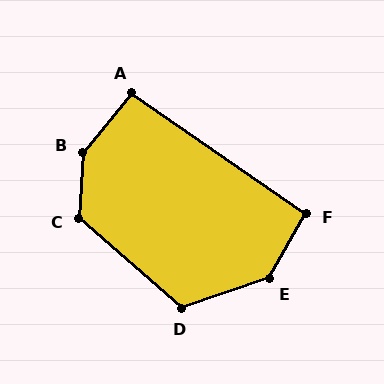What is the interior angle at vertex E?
Approximately 138 degrees (obtuse).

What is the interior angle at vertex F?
Approximately 95 degrees (obtuse).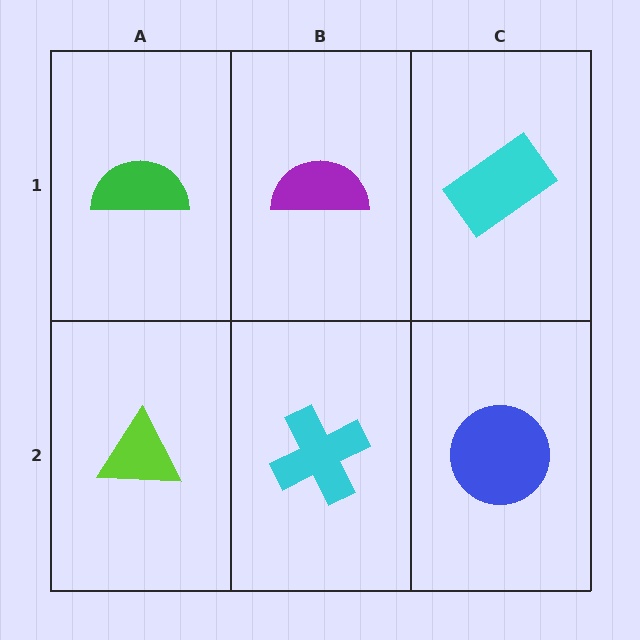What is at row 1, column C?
A cyan rectangle.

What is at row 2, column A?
A lime triangle.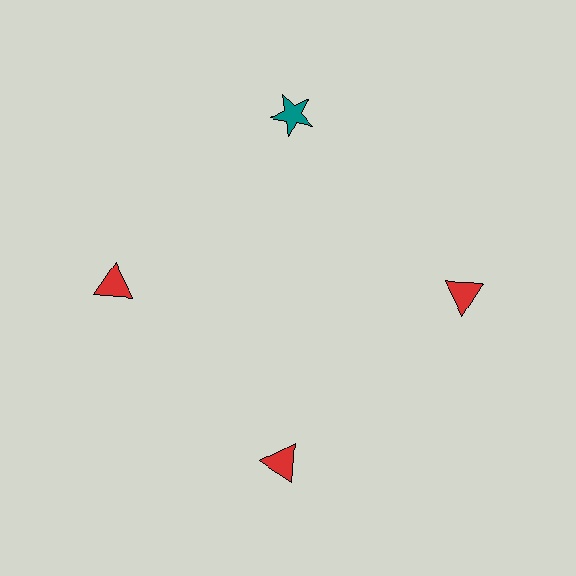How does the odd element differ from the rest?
It differs in both color (teal instead of red) and shape (star instead of triangle).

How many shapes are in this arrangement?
There are 4 shapes arranged in a ring pattern.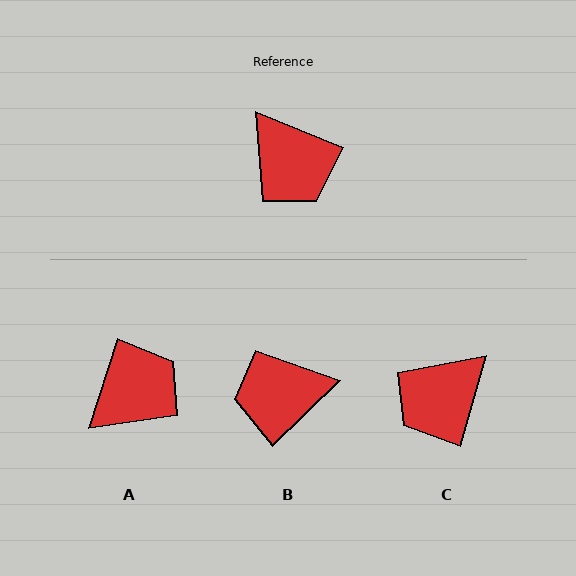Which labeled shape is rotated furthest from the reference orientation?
B, about 114 degrees away.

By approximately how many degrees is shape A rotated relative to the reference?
Approximately 94 degrees counter-clockwise.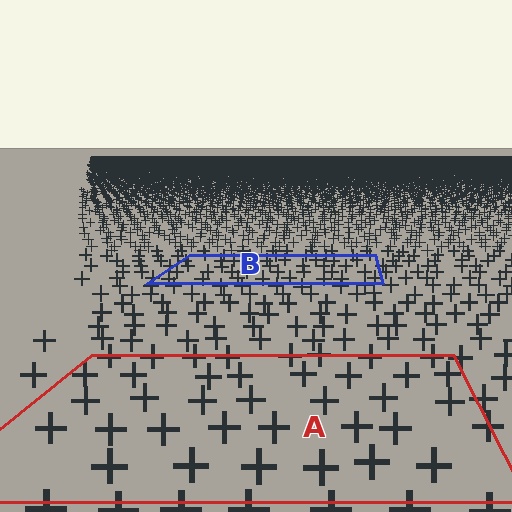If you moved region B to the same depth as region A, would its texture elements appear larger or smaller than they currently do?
They would appear larger. At a closer depth, the same texture elements are projected at a bigger on-screen size.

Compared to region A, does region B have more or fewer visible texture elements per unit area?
Region B has more texture elements per unit area — they are packed more densely because it is farther away.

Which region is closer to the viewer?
Region A is closer. The texture elements there are larger and more spread out.